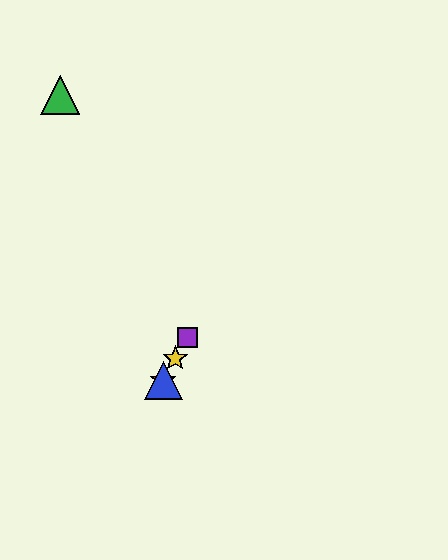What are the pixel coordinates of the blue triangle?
The blue triangle is at (163, 380).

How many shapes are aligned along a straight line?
4 shapes (the red star, the blue triangle, the yellow star, the purple square) are aligned along a straight line.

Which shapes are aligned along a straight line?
The red star, the blue triangle, the yellow star, the purple square are aligned along a straight line.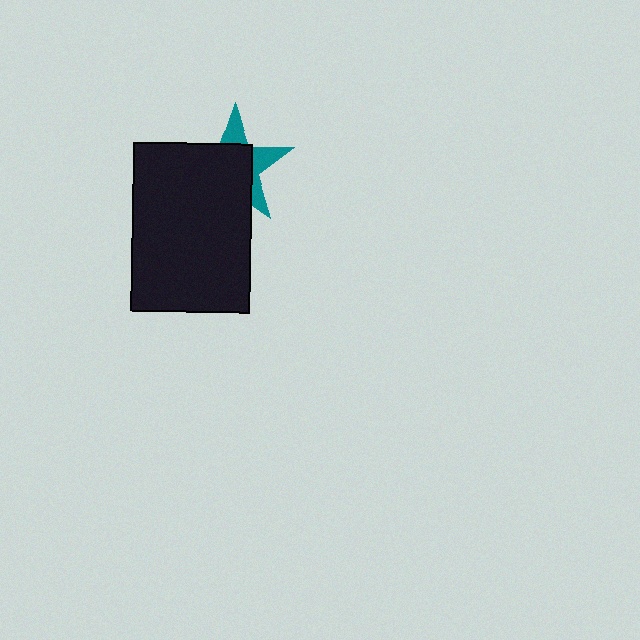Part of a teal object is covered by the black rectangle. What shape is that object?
It is a star.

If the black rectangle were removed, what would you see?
You would see the complete teal star.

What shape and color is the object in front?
The object in front is a black rectangle.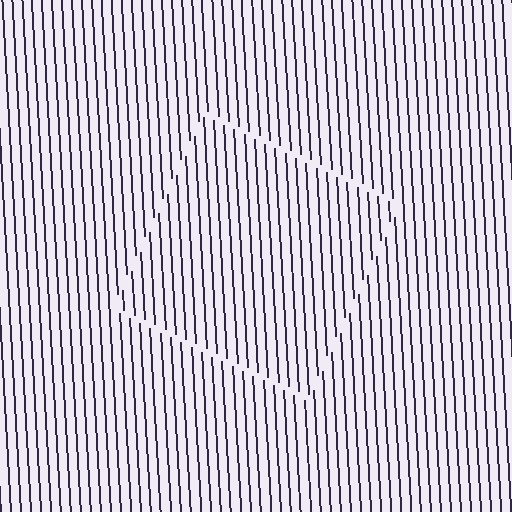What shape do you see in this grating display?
An illusory square. The interior of the shape contains the same grating, shifted by half a period — the contour is defined by the phase discontinuity where line-ends from the inner and outer gratings abut.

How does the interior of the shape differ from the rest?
The interior of the shape contains the same grating, shifted by half a period — the contour is defined by the phase discontinuity where line-ends from the inner and outer gratings abut.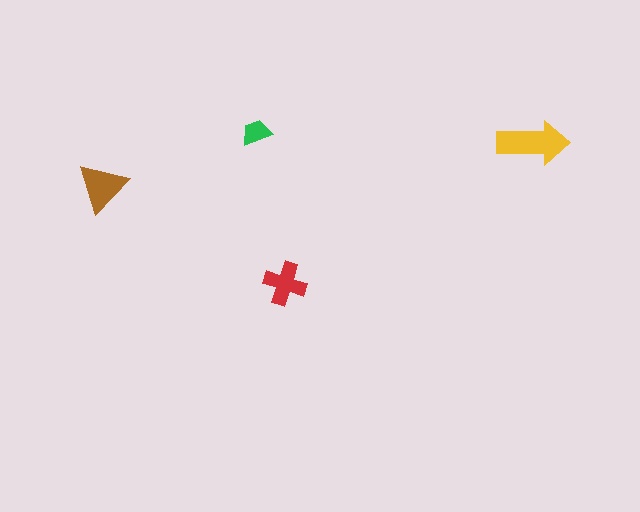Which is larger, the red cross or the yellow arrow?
The yellow arrow.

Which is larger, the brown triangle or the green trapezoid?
The brown triangle.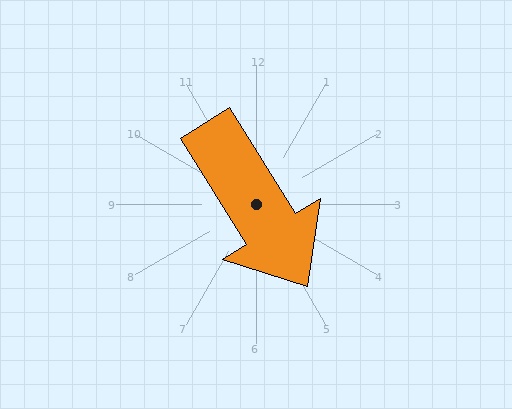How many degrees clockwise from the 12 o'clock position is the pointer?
Approximately 148 degrees.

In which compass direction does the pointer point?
Southeast.